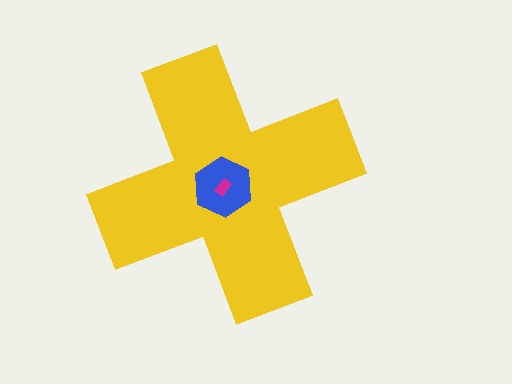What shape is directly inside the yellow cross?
The blue hexagon.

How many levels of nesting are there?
3.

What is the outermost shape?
The yellow cross.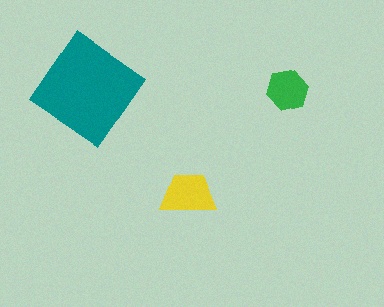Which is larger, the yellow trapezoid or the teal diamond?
The teal diamond.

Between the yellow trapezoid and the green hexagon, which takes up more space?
The yellow trapezoid.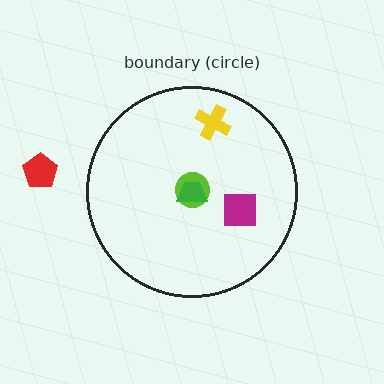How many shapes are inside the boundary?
4 inside, 1 outside.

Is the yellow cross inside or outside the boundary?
Inside.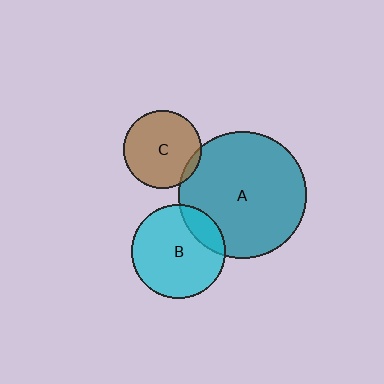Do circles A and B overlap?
Yes.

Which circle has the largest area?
Circle A (teal).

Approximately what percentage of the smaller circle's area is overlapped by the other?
Approximately 20%.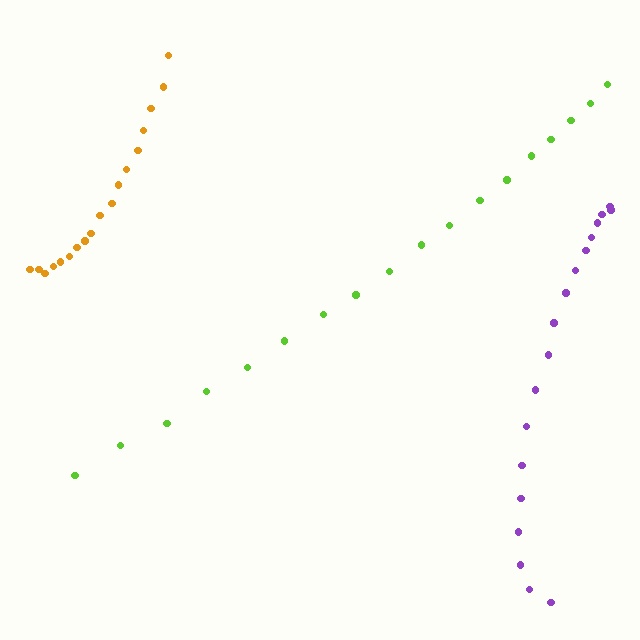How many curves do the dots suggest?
There are 3 distinct paths.